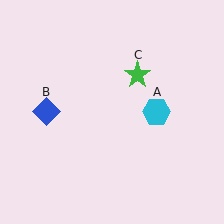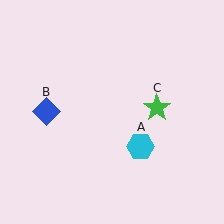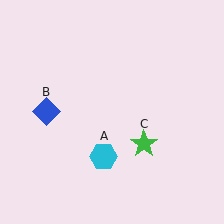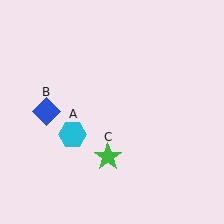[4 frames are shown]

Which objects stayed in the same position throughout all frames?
Blue diamond (object B) remained stationary.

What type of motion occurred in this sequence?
The cyan hexagon (object A), green star (object C) rotated clockwise around the center of the scene.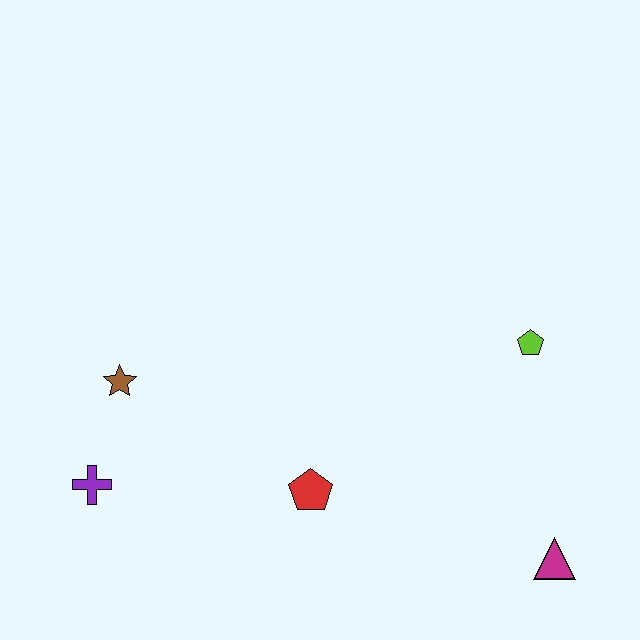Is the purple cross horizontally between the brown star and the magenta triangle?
No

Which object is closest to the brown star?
The purple cross is closest to the brown star.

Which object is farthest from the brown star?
The magenta triangle is farthest from the brown star.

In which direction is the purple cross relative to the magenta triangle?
The purple cross is to the left of the magenta triangle.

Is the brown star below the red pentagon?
No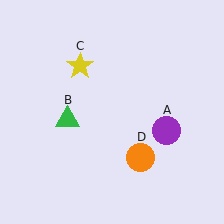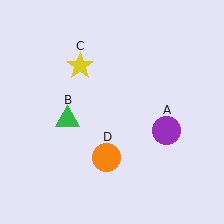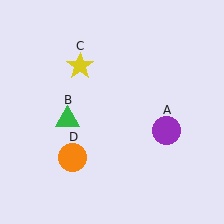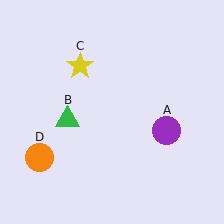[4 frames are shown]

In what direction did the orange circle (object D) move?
The orange circle (object D) moved left.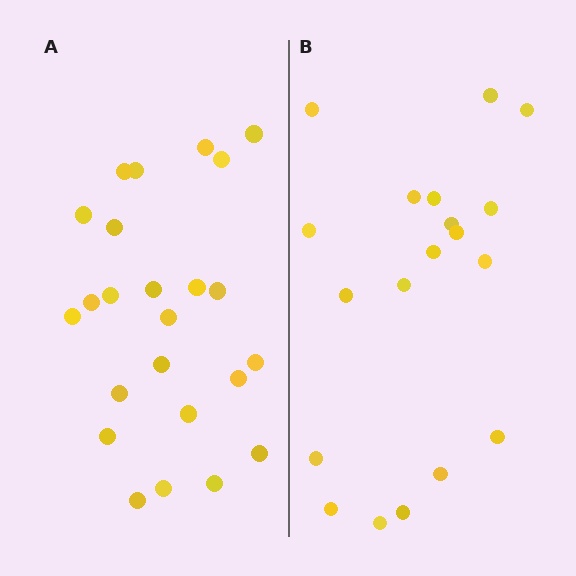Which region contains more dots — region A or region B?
Region A (the left region) has more dots.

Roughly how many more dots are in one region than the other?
Region A has about 5 more dots than region B.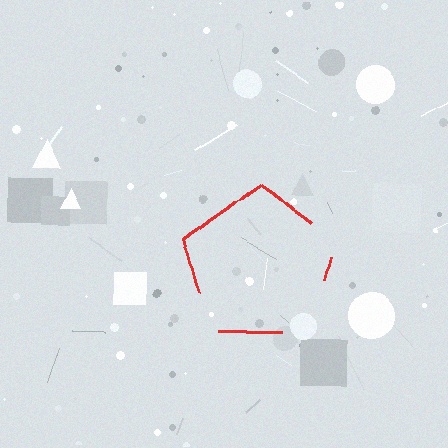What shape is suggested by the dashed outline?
The dashed outline suggests a pentagon.